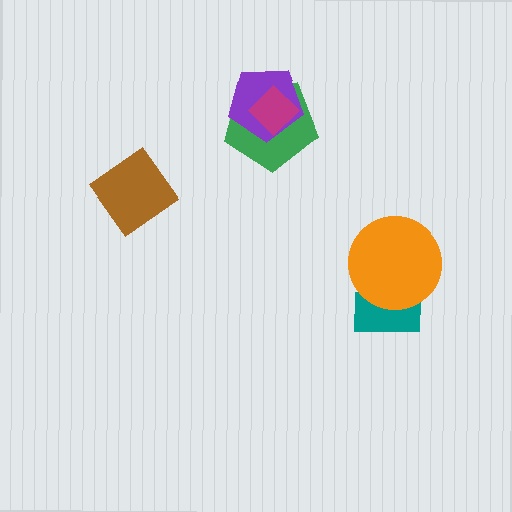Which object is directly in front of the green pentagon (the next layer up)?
The purple pentagon is directly in front of the green pentagon.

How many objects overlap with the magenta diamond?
2 objects overlap with the magenta diamond.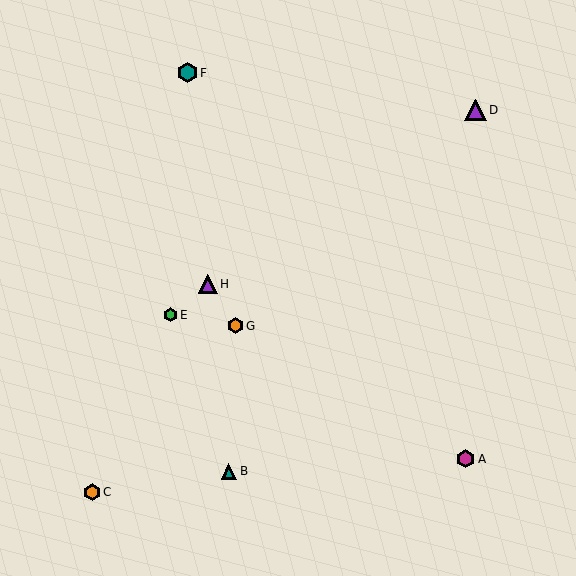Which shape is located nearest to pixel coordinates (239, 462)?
The teal triangle (labeled B) at (229, 471) is nearest to that location.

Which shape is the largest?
The purple triangle (labeled D) is the largest.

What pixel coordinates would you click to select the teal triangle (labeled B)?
Click at (229, 471) to select the teal triangle B.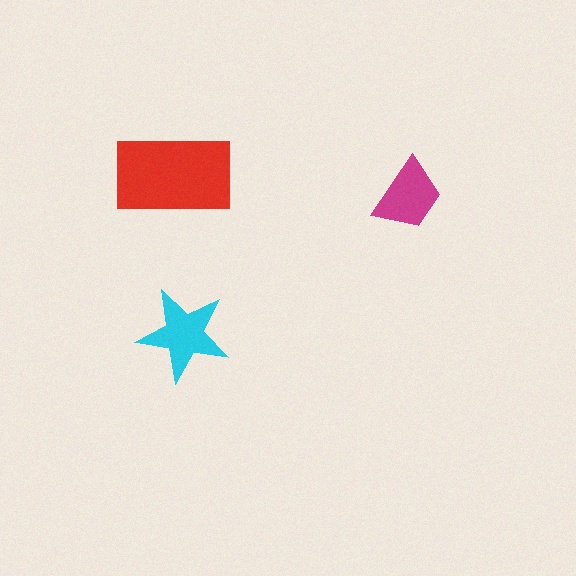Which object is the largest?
The red rectangle.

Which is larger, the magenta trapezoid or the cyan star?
The cyan star.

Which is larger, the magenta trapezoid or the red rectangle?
The red rectangle.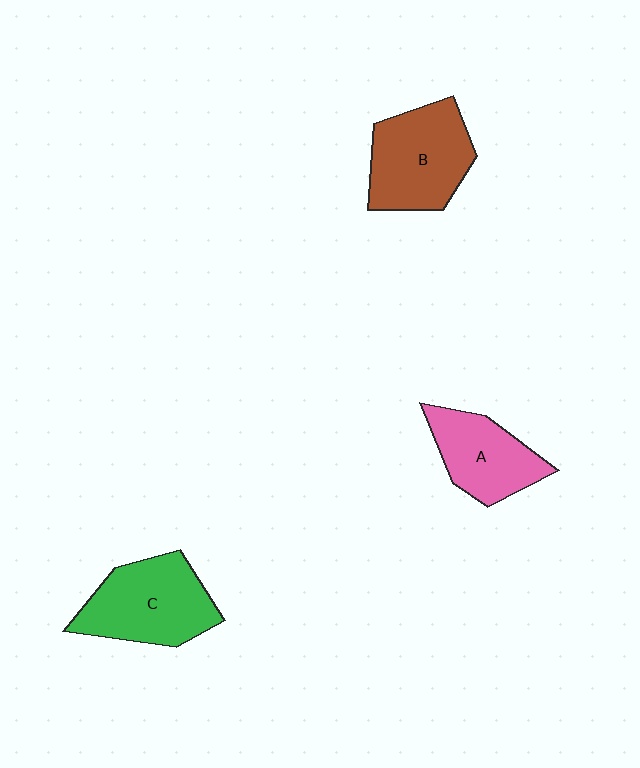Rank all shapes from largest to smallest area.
From largest to smallest: C (green), B (brown), A (pink).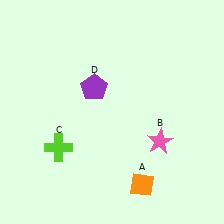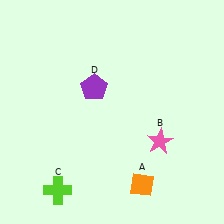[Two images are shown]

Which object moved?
The lime cross (C) moved down.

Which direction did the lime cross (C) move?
The lime cross (C) moved down.